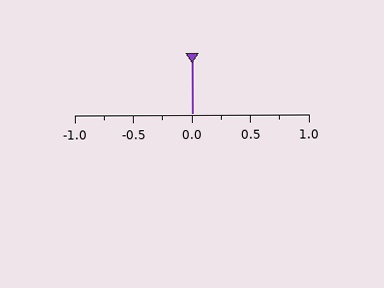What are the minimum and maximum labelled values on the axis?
The axis runs from -1.0 to 1.0.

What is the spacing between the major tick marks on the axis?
The major ticks are spaced 0.5 apart.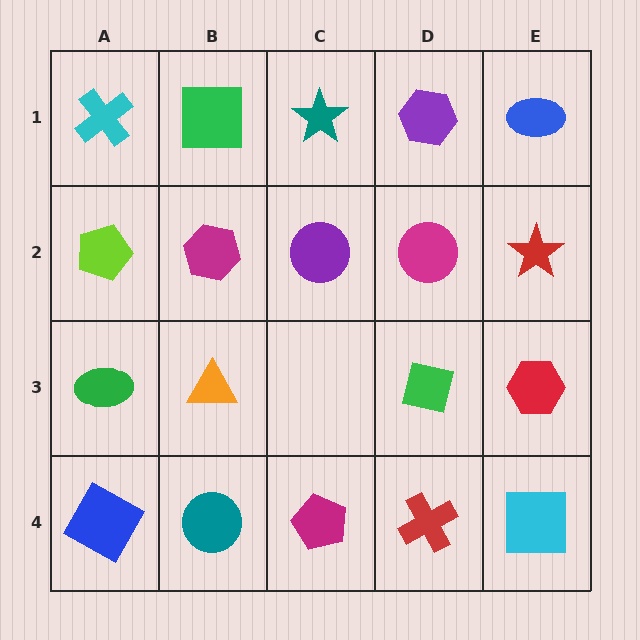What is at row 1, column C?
A teal star.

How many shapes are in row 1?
5 shapes.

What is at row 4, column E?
A cyan square.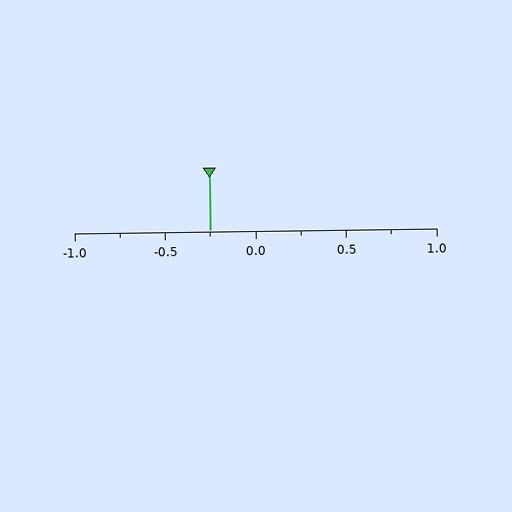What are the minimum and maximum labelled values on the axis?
The axis runs from -1.0 to 1.0.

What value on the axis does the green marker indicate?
The marker indicates approximately -0.25.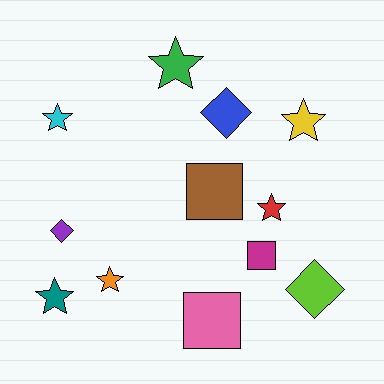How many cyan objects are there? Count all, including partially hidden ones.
There is 1 cyan object.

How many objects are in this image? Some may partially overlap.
There are 12 objects.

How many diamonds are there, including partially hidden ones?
There are 3 diamonds.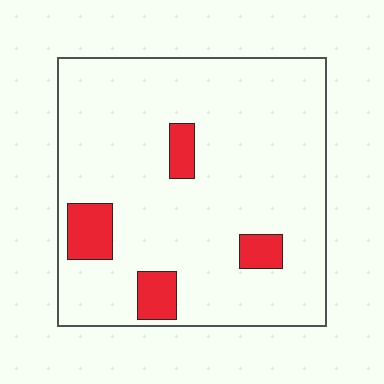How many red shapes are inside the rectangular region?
4.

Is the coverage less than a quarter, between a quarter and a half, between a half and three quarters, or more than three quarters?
Less than a quarter.